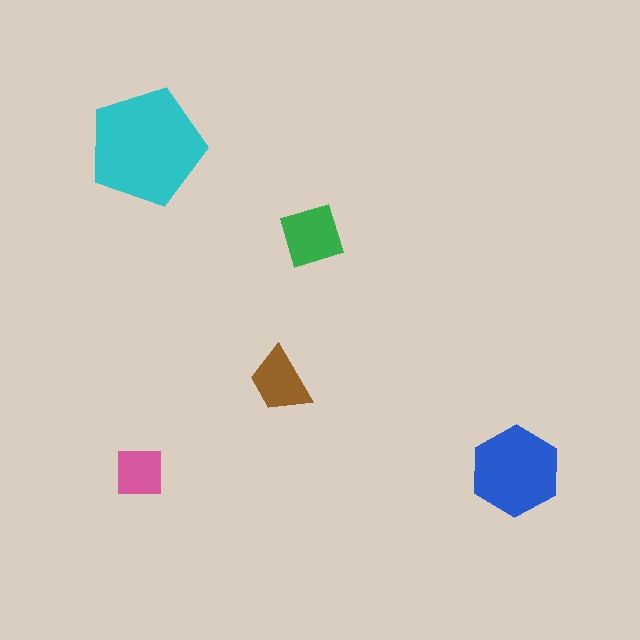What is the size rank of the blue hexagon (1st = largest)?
2nd.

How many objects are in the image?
There are 5 objects in the image.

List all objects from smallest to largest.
The pink square, the brown trapezoid, the green diamond, the blue hexagon, the cyan pentagon.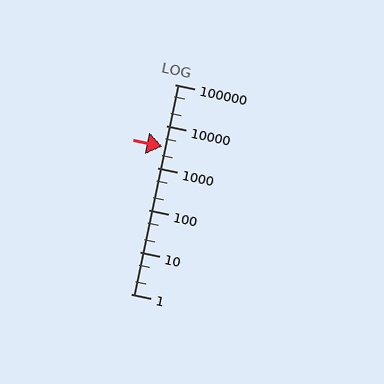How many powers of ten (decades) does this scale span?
The scale spans 5 decades, from 1 to 100000.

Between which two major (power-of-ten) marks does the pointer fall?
The pointer is between 1000 and 10000.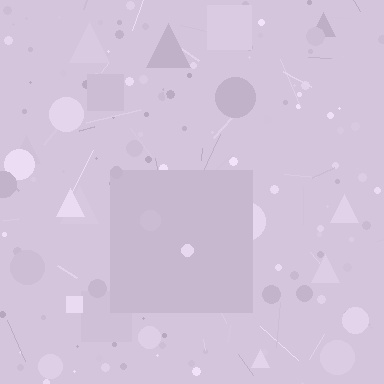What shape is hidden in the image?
A square is hidden in the image.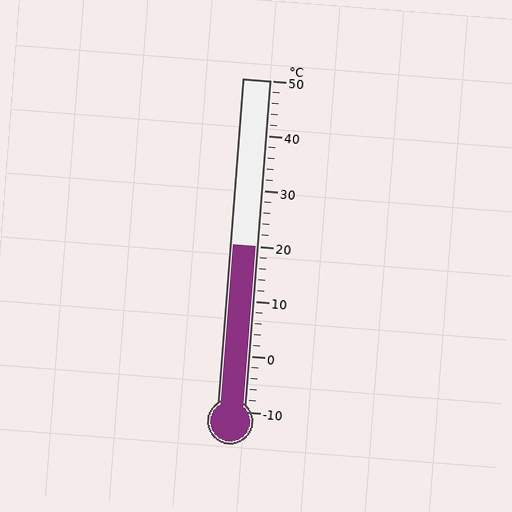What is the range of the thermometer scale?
The thermometer scale ranges from -10°C to 50°C.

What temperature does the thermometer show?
The thermometer shows approximately 20°C.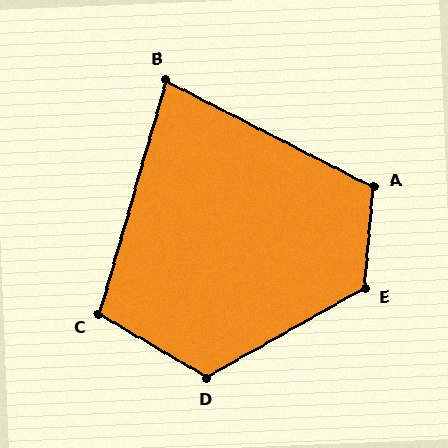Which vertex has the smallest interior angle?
B, at approximately 79 degrees.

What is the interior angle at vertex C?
Approximately 104 degrees (obtuse).